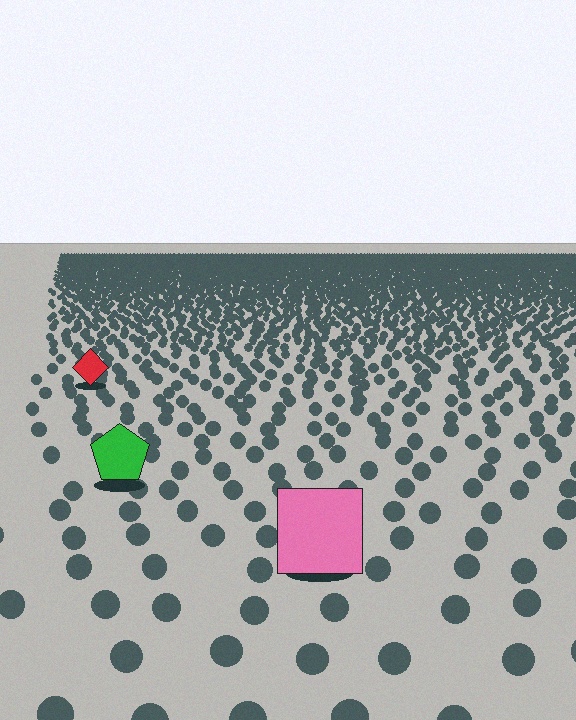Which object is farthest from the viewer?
The red diamond is farthest from the viewer. It appears smaller and the ground texture around it is denser.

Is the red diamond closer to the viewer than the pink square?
No. The pink square is closer — you can tell from the texture gradient: the ground texture is coarser near it.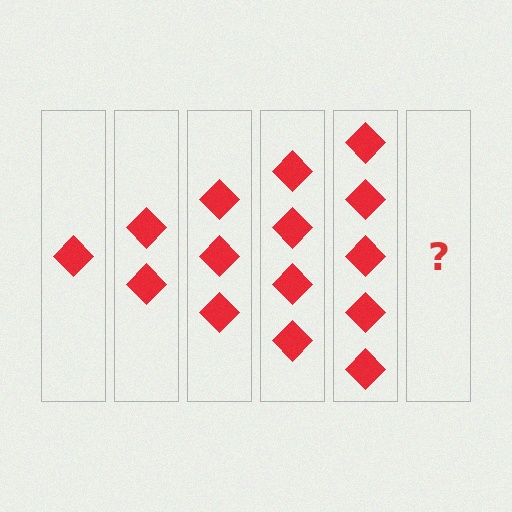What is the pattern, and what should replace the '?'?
The pattern is that each step adds one more diamond. The '?' should be 6 diamonds.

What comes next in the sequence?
The next element should be 6 diamonds.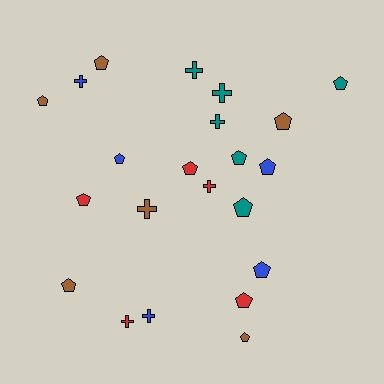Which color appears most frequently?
Brown, with 6 objects.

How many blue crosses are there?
There are 2 blue crosses.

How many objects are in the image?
There are 22 objects.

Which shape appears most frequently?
Pentagon, with 14 objects.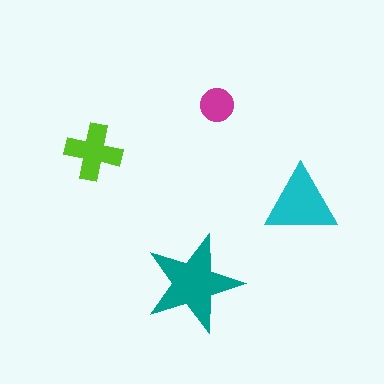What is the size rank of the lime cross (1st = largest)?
3rd.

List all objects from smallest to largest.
The magenta circle, the lime cross, the cyan triangle, the teal star.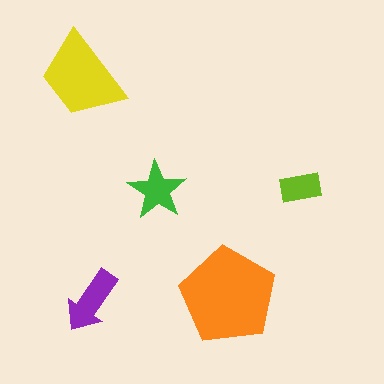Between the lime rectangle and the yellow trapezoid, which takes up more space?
The yellow trapezoid.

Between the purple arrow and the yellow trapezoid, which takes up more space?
The yellow trapezoid.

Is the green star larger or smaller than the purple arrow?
Smaller.